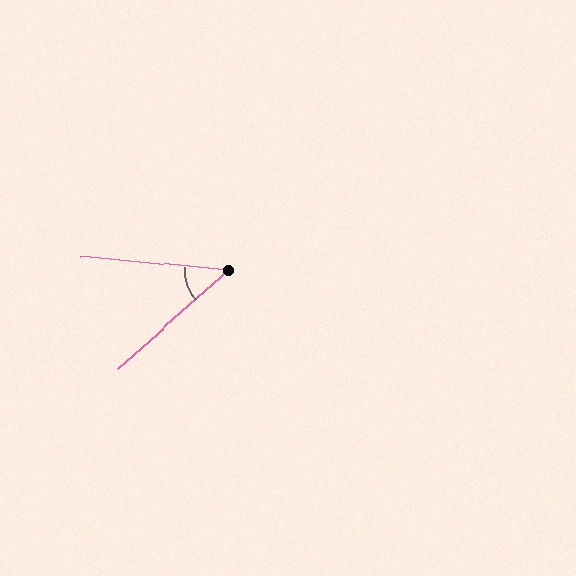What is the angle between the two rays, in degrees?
Approximately 47 degrees.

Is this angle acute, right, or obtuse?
It is acute.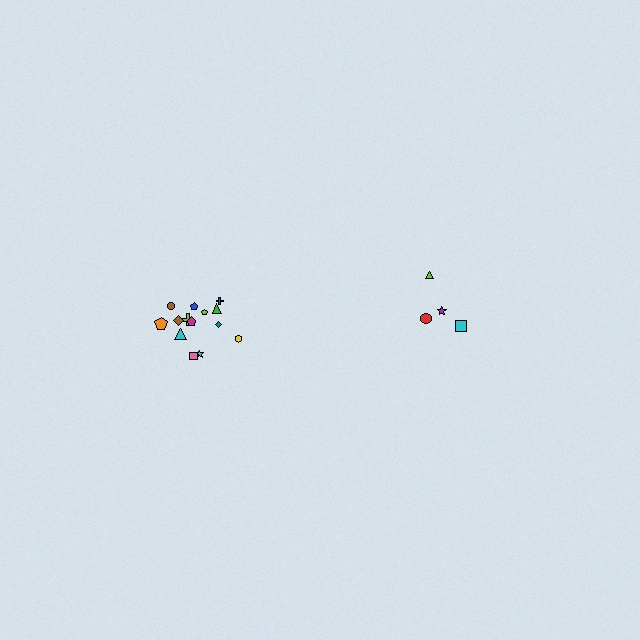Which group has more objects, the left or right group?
The left group.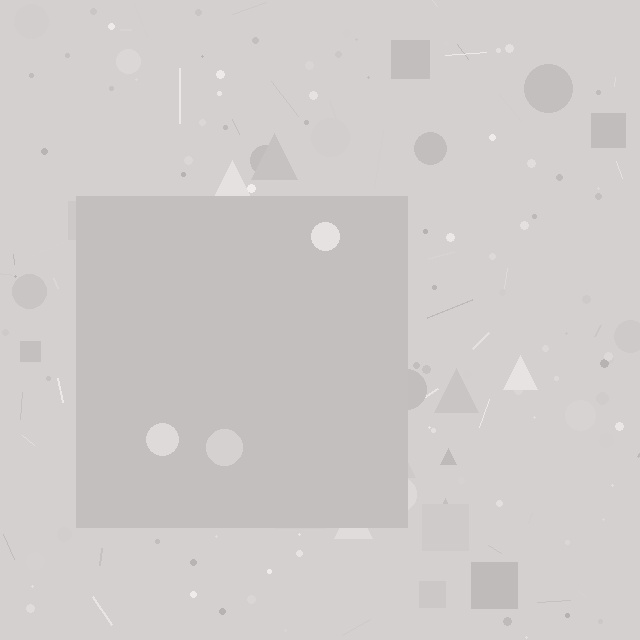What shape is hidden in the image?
A square is hidden in the image.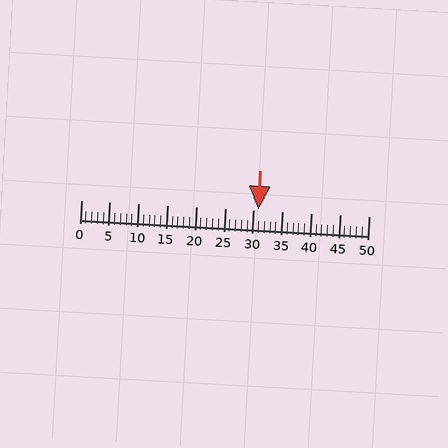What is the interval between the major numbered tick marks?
The major tick marks are spaced 5 units apart.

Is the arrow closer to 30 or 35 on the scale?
The arrow is closer to 30.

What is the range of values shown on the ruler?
The ruler shows values from 0 to 50.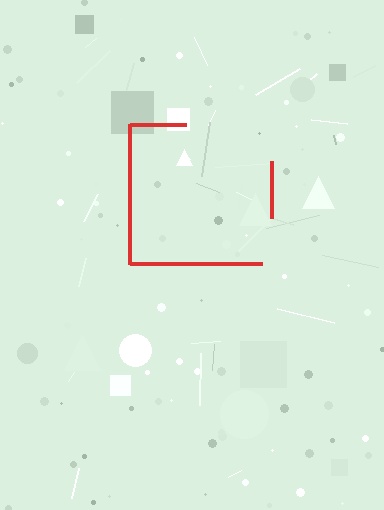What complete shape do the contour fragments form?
The contour fragments form a square.